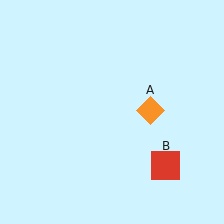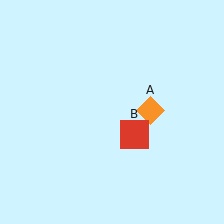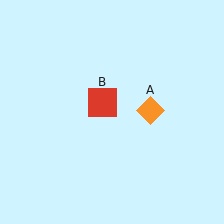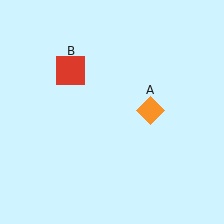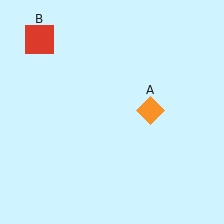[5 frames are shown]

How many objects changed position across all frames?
1 object changed position: red square (object B).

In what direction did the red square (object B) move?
The red square (object B) moved up and to the left.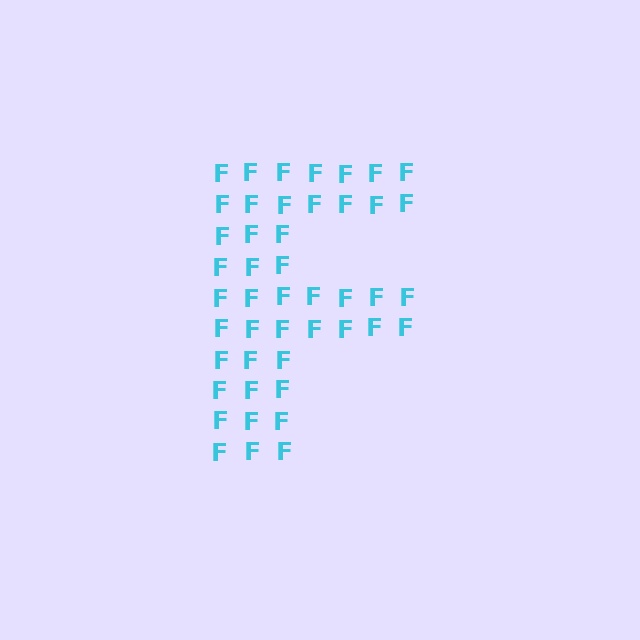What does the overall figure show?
The overall figure shows the letter F.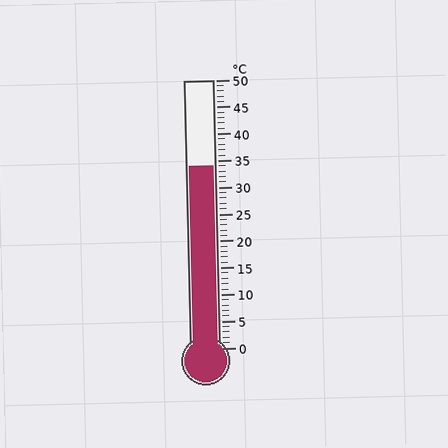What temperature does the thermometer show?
The thermometer shows approximately 34°C.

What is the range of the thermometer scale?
The thermometer scale ranges from 0°C to 50°C.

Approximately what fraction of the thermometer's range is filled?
The thermometer is filled to approximately 70% of its range.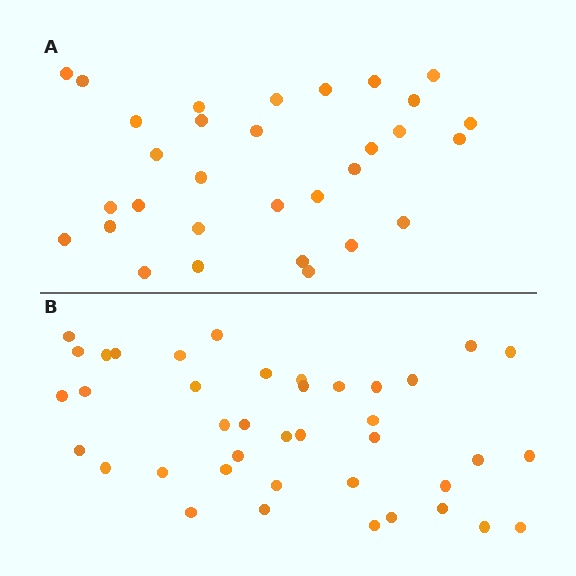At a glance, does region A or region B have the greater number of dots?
Region B (the bottom region) has more dots.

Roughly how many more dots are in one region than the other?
Region B has roughly 8 or so more dots than region A.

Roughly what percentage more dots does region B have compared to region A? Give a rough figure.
About 30% more.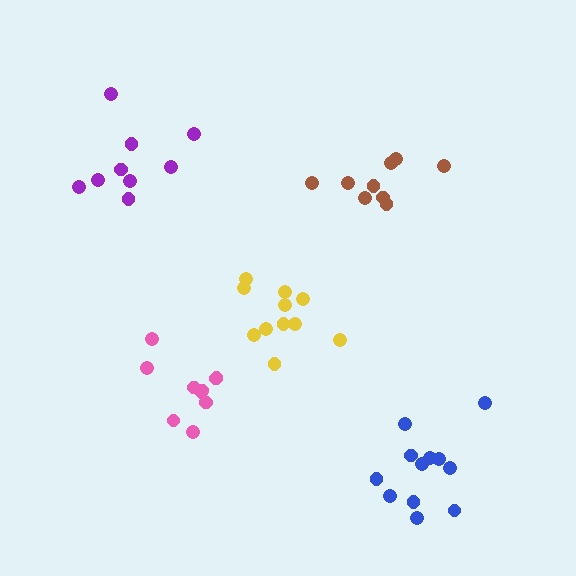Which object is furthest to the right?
The blue cluster is rightmost.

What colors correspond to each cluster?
The clusters are colored: pink, yellow, purple, blue, brown.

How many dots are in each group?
Group 1: 10 dots, Group 2: 11 dots, Group 3: 9 dots, Group 4: 12 dots, Group 5: 9 dots (51 total).